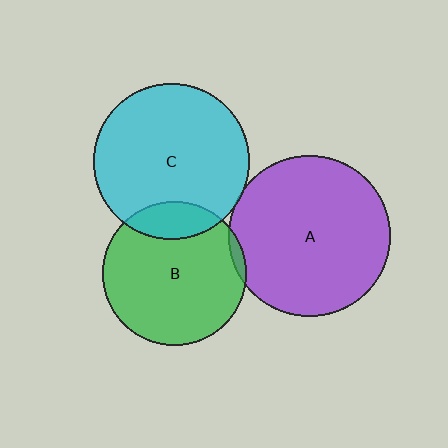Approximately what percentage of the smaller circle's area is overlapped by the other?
Approximately 15%.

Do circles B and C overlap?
Yes.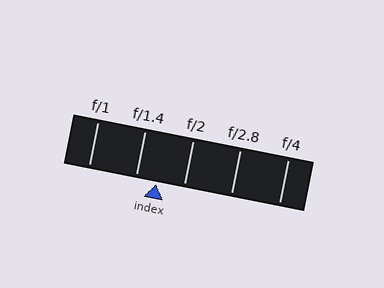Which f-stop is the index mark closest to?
The index mark is closest to f/1.4.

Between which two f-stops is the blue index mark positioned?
The index mark is between f/1.4 and f/2.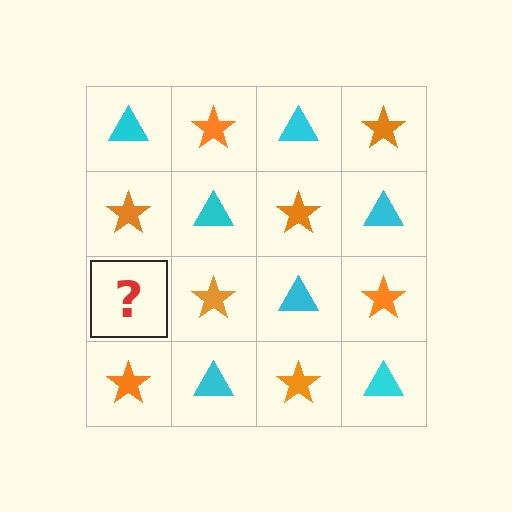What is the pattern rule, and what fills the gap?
The rule is that it alternates cyan triangle and orange star in a checkerboard pattern. The gap should be filled with a cyan triangle.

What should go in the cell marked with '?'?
The missing cell should contain a cyan triangle.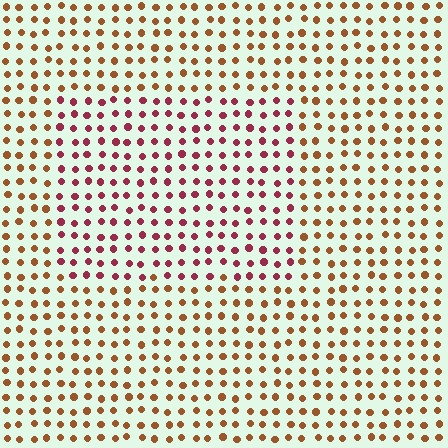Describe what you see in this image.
The image is filled with small brown elements in a uniform arrangement. A rectangle-shaped region is visible where the elements are tinted to a slightly different hue, forming a subtle color boundary.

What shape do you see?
I see a rectangle.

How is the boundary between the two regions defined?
The boundary is defined purely by a slight shift in hue (about 42 degrees). Spacing, size, and orientation are identical on both sides.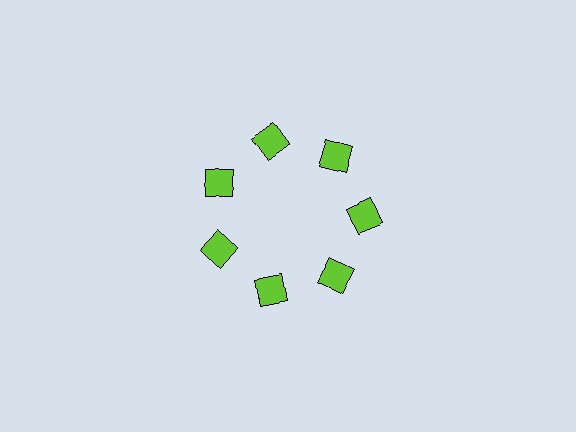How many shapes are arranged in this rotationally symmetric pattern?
There are 7 shapes, arranged in 7 groups of 1.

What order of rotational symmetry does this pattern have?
This pattern has 7-fold rotational symmetry.